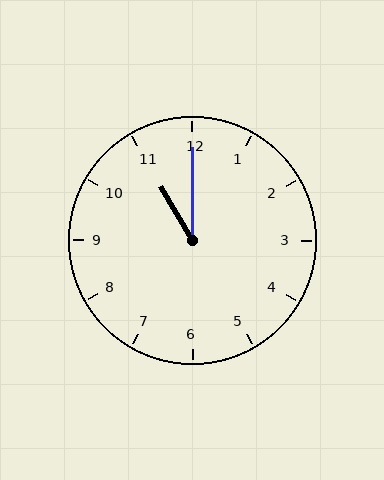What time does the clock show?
11:00.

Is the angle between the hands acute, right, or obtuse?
It is acute.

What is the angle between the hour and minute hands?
Approximately 30 degrees.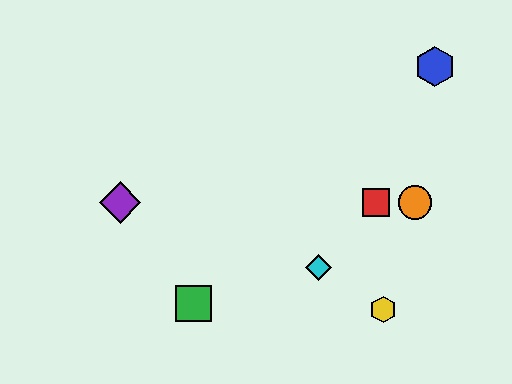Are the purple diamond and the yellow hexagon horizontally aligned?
No, the purple diamond is at y≈202 and the yellow hexagon is at y≈309.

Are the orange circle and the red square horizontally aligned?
Yes, both are at y≈202.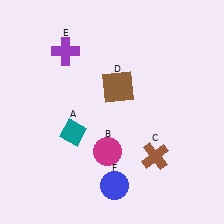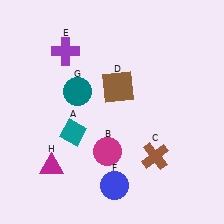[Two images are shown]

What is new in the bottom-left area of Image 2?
A magenta triangle (H) was added in the bottom-left area of Image 2.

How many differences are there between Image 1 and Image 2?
There are 2 differences between the two images.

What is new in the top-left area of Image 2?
A teal circle (G) was added in the top-left area of Image 2.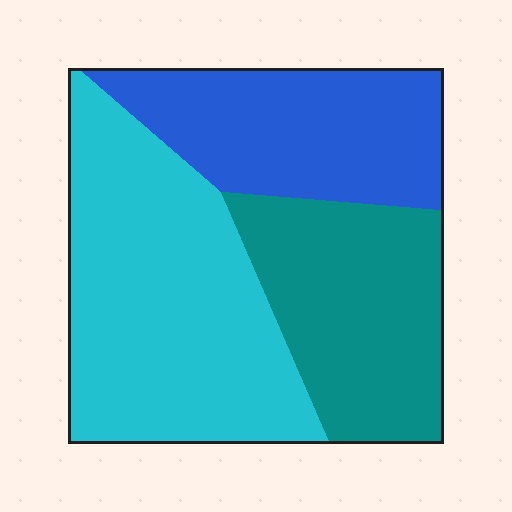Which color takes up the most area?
Cyan, at roughly 45%.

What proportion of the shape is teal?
Teal takes up about one quarter (1/4) of the shape.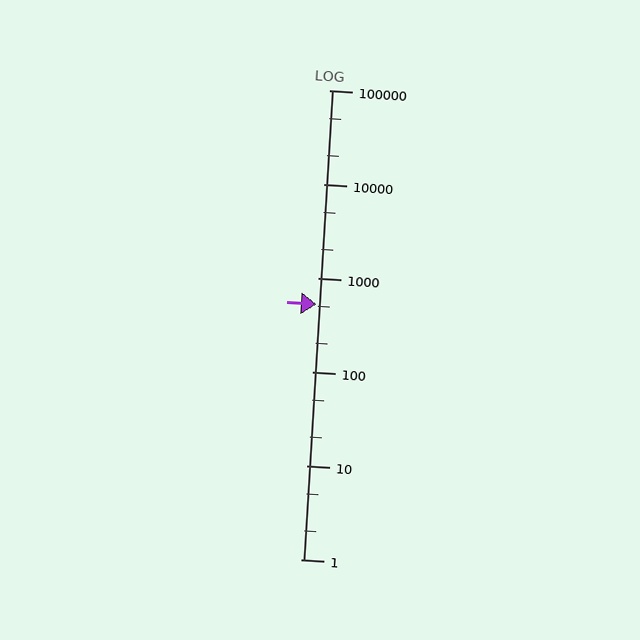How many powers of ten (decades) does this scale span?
The scale spans 5 decades, from 1 to 100000.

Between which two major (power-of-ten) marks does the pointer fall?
The pointer is between 100 and 1000.